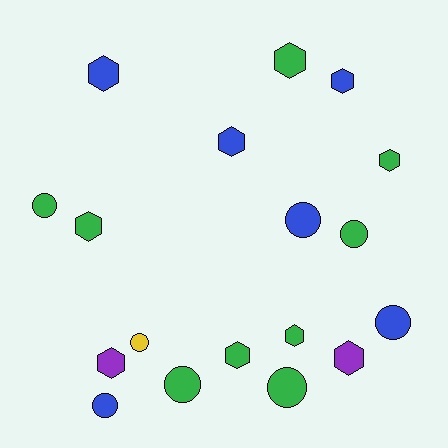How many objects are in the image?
There are 18 objects.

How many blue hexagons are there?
There are 3 blue hexagons.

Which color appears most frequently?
Green, with 9 objects.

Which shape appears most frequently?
Hexagon, with 10 objects.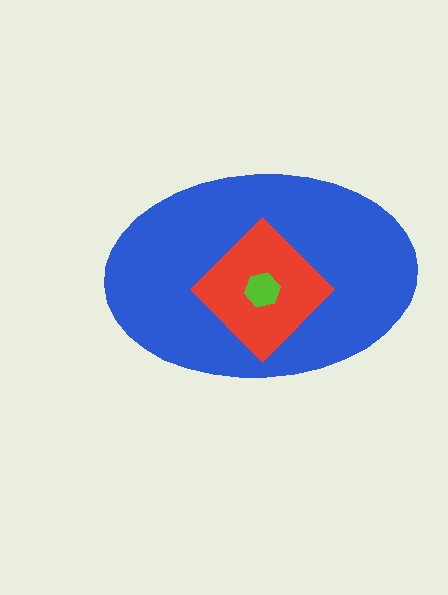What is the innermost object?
The lime hexagon.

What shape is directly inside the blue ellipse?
The red diamond.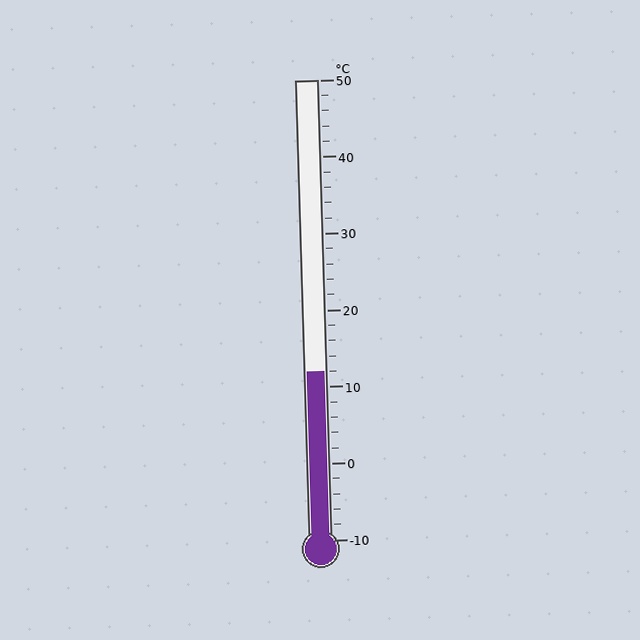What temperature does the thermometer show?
The thermometer shows approximately 12°C.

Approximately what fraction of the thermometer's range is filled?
The thermometer is filled to approximately 35% of its range.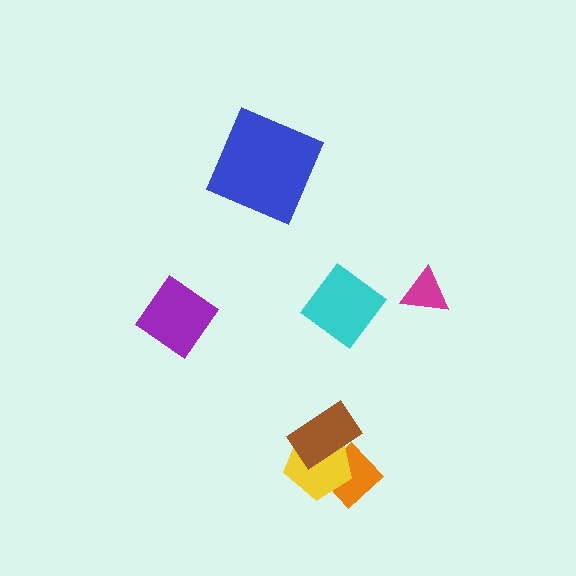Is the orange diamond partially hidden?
Yes, it is partially covered by another shape.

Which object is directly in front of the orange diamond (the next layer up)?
The yellow pentagon is directly in front of the orange diamond.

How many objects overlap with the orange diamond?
2 objects overlap with the orange diamond.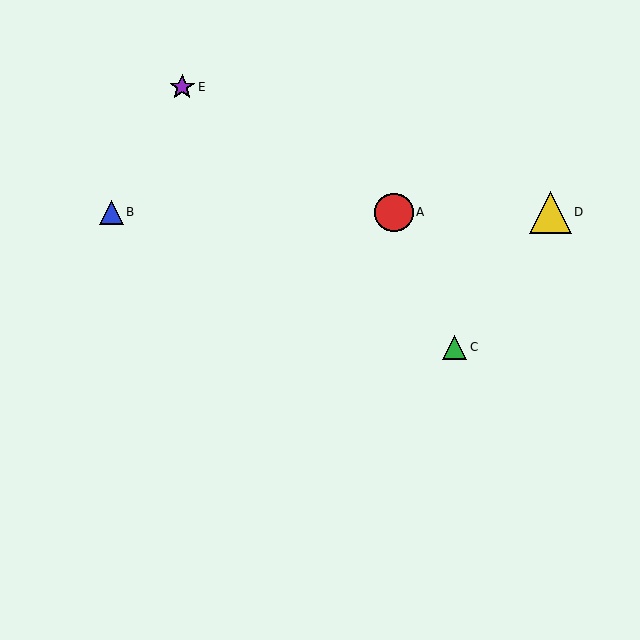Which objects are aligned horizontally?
Objects A, B, D are aligned horizontally.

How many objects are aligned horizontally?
3 objects (A, B, D) are aligned horizontally.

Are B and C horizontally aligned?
No, B is at y≈212 and C is at y≈347.